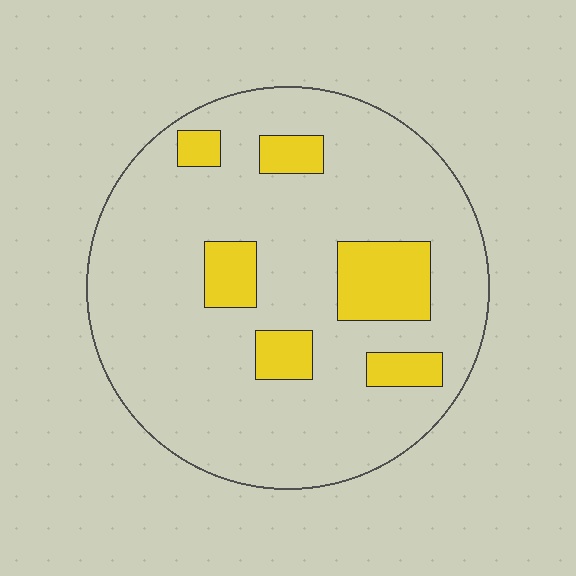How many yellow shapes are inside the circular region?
6.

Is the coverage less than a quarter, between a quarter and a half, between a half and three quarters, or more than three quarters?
Less than a quarter.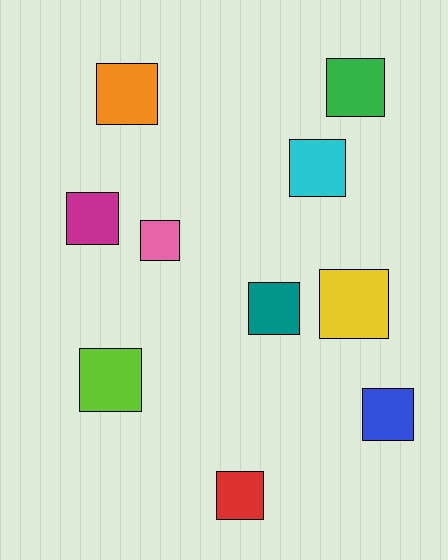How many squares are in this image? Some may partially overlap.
There are 10 squares.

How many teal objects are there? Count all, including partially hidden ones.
There is 1 teal object.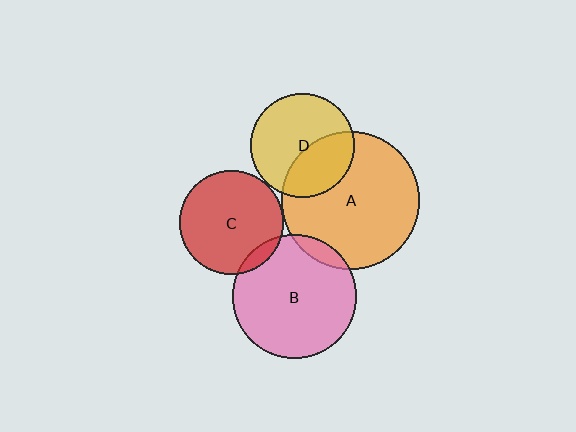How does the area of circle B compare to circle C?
Approximately 1.4 times.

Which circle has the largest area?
Circle A (orange).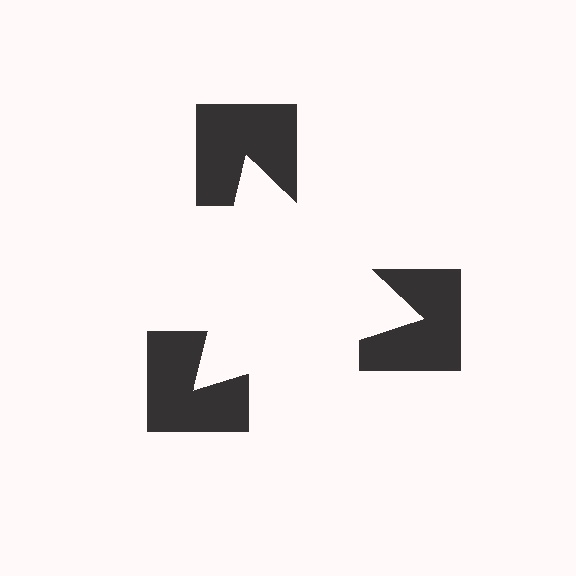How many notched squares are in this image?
There are 3 — one at each vertex of the illusory triangle.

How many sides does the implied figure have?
3 sides.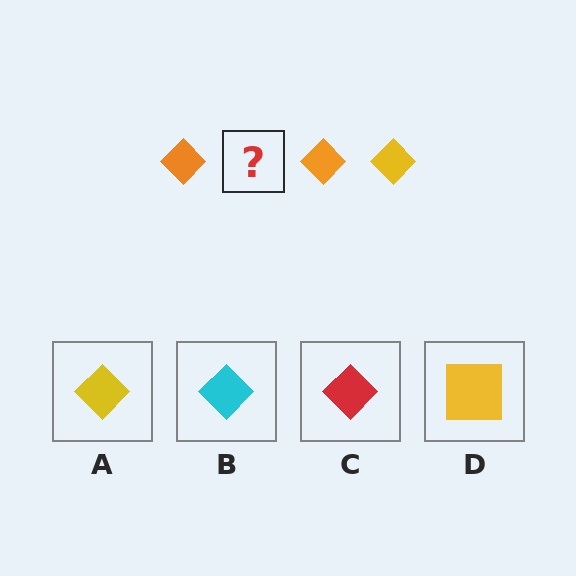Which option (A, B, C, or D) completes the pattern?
A.